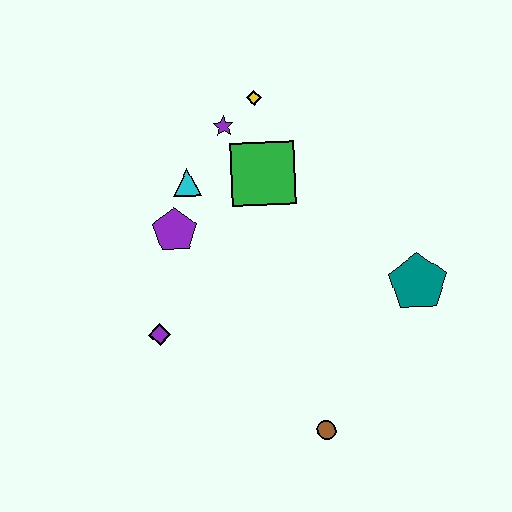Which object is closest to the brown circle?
The teal pentagon is closest to the brown circle.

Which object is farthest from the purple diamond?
The teal pentagon is farthest from the purple diamond.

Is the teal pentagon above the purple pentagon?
No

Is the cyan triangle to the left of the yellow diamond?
Yes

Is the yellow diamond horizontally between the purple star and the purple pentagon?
No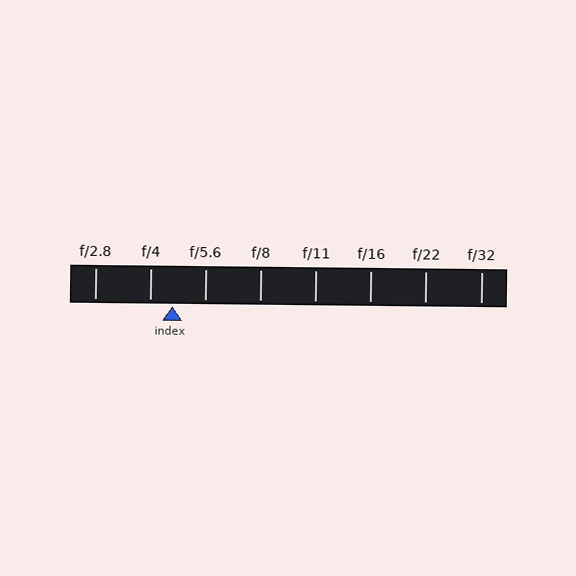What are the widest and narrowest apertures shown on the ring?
The widest aperture shown is f/2.8 and the narrowest is f/32.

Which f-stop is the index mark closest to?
The index mark is closest to f/4.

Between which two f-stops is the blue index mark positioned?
The index mark is between f/4 and f/5.6.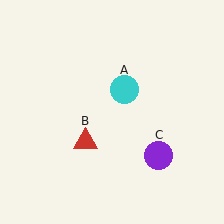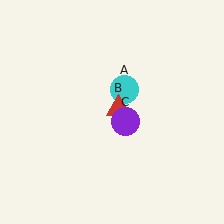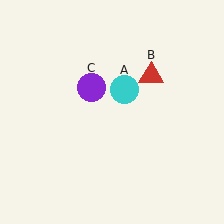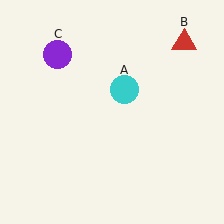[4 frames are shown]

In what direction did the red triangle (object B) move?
The red triangle (object B) moved up and to the right.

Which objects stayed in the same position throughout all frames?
Cyan circle (object A) remained stationary.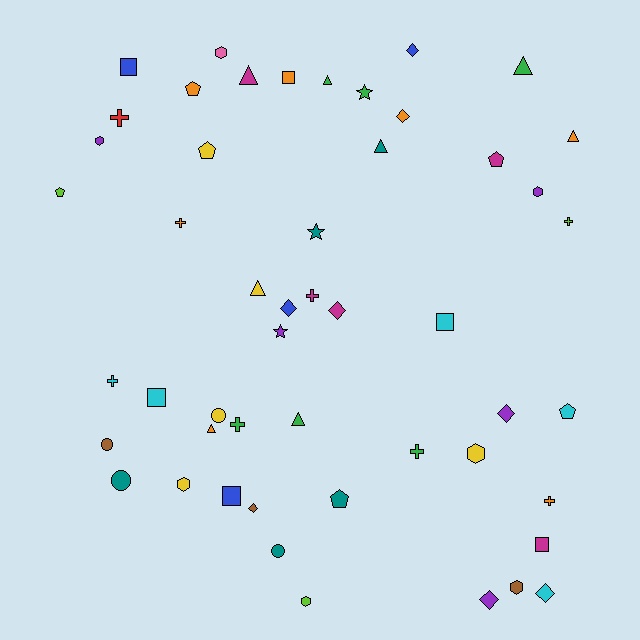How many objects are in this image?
There are 50 objects.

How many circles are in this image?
There are 4 circles.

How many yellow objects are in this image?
There are 5 yellow objects.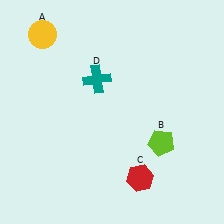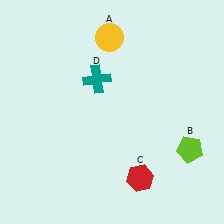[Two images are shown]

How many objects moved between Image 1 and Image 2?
2 objects moved between the two images.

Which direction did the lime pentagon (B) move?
The lime pentagon (B) moved right.